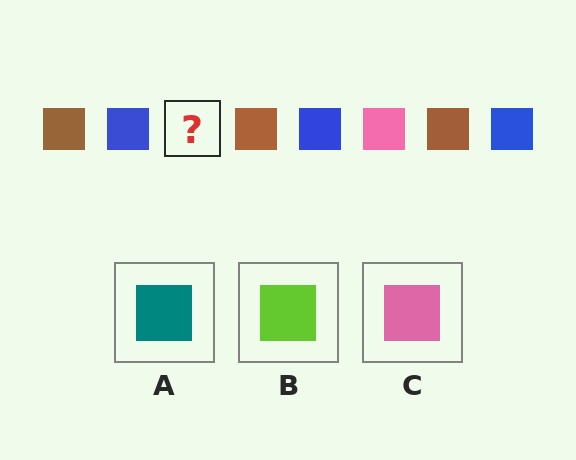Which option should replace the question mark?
Option C.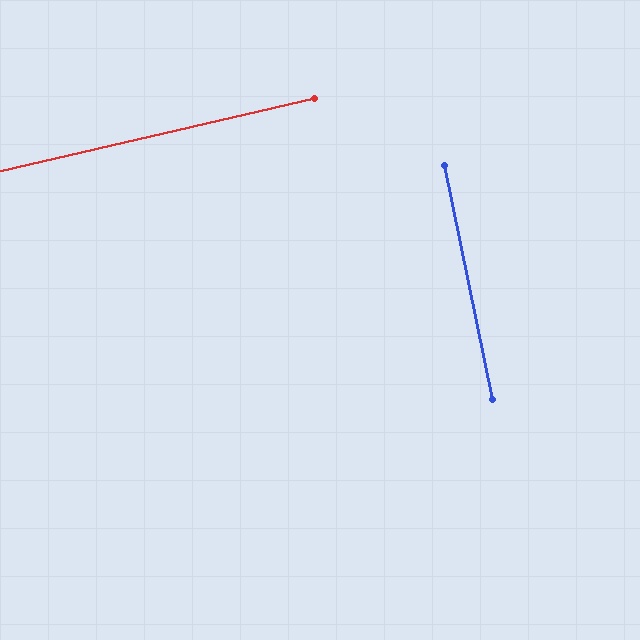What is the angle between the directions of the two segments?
Approximately 89 degrees.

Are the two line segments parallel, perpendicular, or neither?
Perpendicular — they meet at approximately 89°.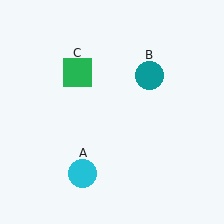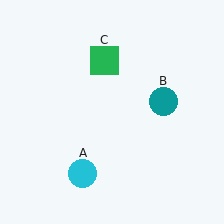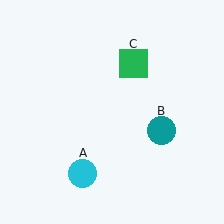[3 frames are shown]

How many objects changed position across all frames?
2 objects changed position: teal circle (object B), green square (object C).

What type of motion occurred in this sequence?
The teal circle (object B), green square (object C) rotated clockwise around the center of the scene.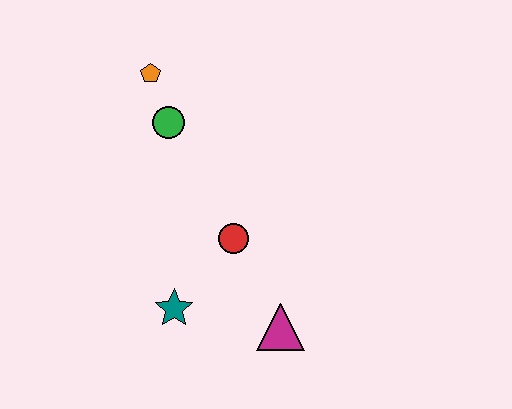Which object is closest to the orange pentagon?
The green circle is closest to the orange pentagon.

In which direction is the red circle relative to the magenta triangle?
The red circle is above the magenta triangle.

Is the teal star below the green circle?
Yes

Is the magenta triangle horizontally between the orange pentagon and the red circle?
No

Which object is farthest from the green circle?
The magenta triangle is farthest from the green circle.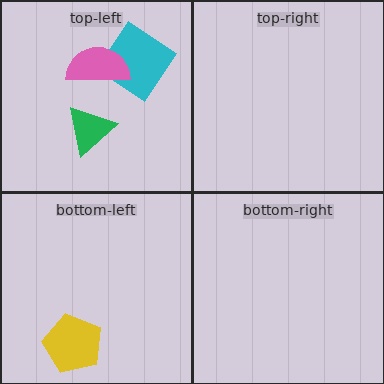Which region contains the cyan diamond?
The top-left region.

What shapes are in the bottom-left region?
The yellow pentagon.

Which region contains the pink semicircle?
The top-left region.